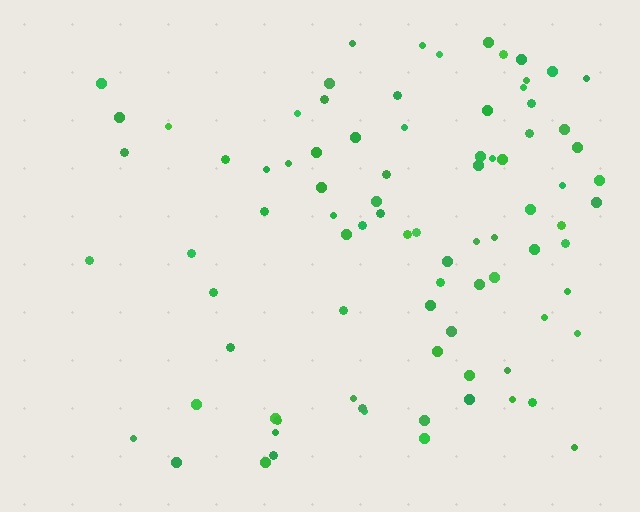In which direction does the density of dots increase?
From left to right, with the right side densest.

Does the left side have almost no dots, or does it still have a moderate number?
Still a moderate number, just noticeably fewer than the right.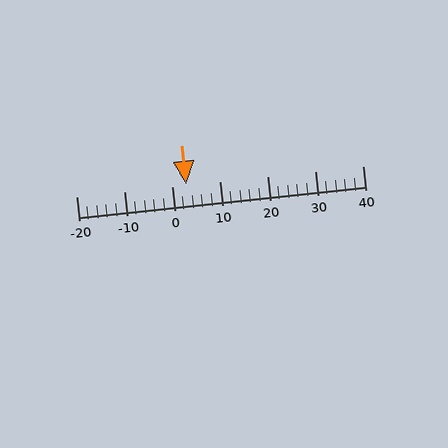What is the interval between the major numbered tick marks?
The major tick marks are spaced 10 units apart.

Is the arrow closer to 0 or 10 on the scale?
The arrow is closer to 0.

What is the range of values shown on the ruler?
The ruler shows values from -20 to 40.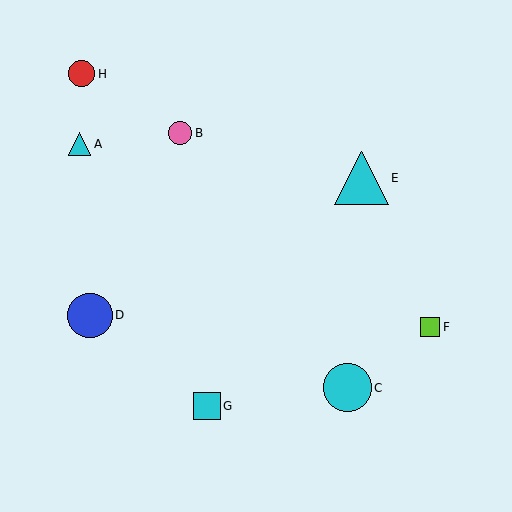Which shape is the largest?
The cyan triangle (labeled E) is the largest.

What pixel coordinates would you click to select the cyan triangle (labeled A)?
Click at (79, 144) to select the cyan triangle A.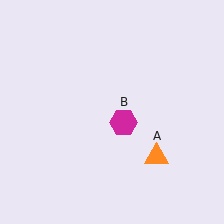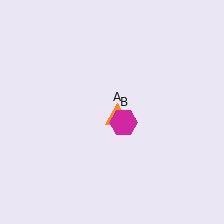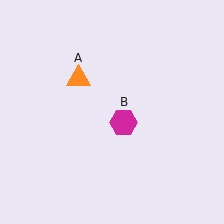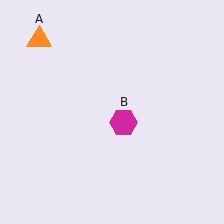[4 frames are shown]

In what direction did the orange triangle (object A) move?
The orange triangle (object A) moved up and to the left.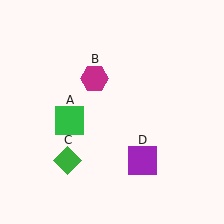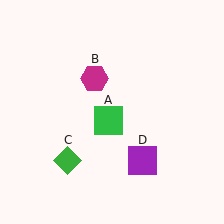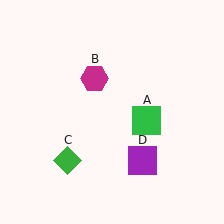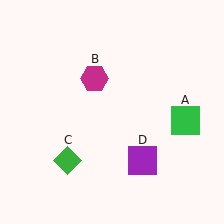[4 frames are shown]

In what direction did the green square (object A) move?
The green square (object A) moved right.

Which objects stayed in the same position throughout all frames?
Magenta hexagon (object B) and green diamond (object C) and purple square (object D) remained stationary.